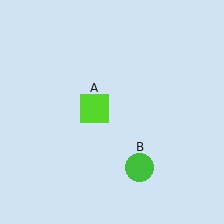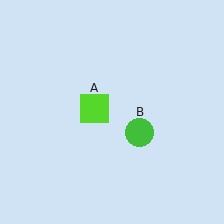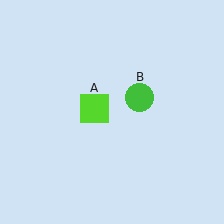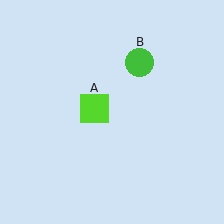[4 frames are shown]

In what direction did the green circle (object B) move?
The green circle (object B) moved up.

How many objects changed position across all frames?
1 object changed position: green circle (object B).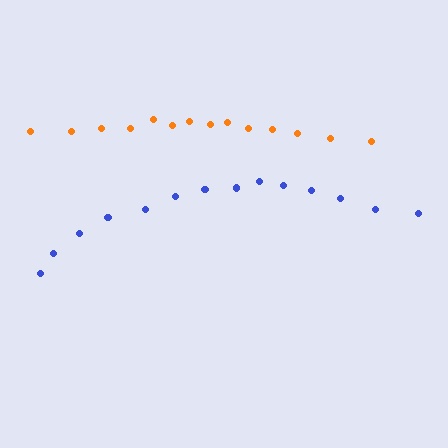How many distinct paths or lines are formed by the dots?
There are 2 distinct paths.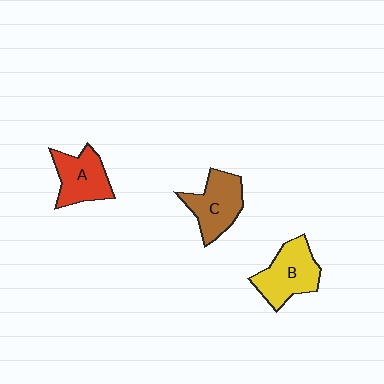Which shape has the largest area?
Shape B (yellow).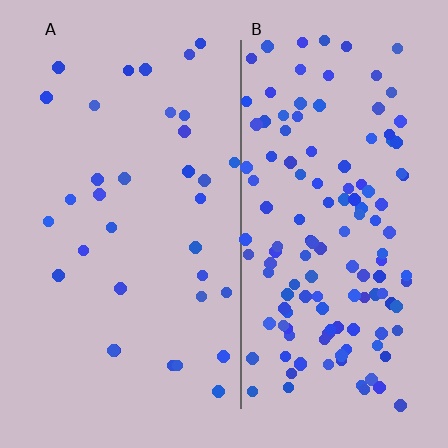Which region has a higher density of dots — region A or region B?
B (the right).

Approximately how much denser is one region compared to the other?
Approximately 4.0× — region B over region A.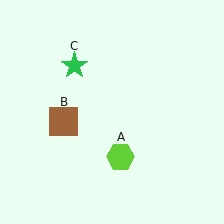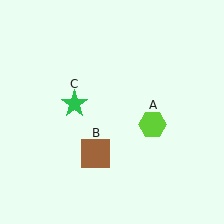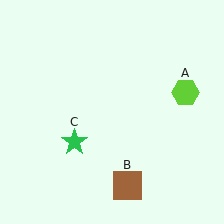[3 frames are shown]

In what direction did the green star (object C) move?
The green star (object C) moved down.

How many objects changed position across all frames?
3 objects changed position: lime hexagon (object A), brown square (object B), green star (object C).